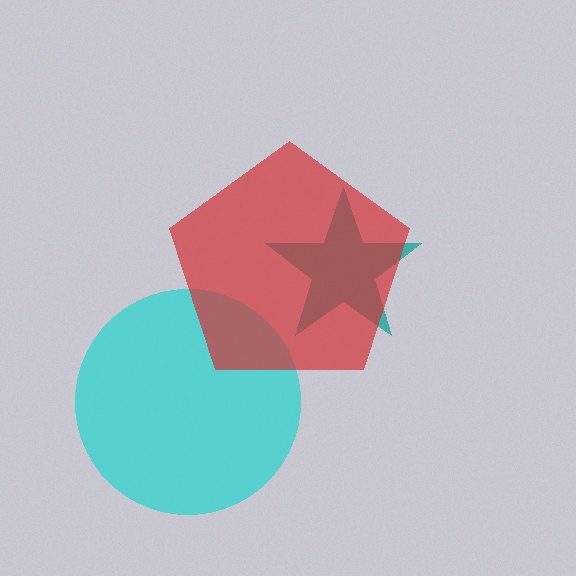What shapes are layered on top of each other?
The layered shapes are: a teal star, a cyan circle, a red pentagon.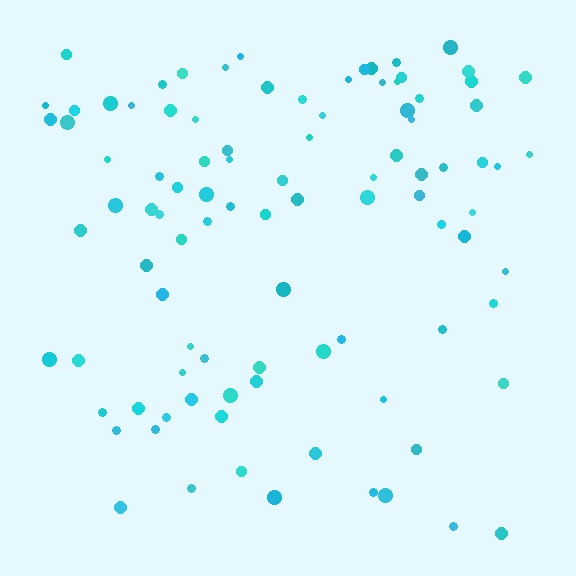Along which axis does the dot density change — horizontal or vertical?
Vertical.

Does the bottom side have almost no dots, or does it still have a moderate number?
Still a moderate number, just noticeably fewer than the top.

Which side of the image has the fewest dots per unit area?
The bottom.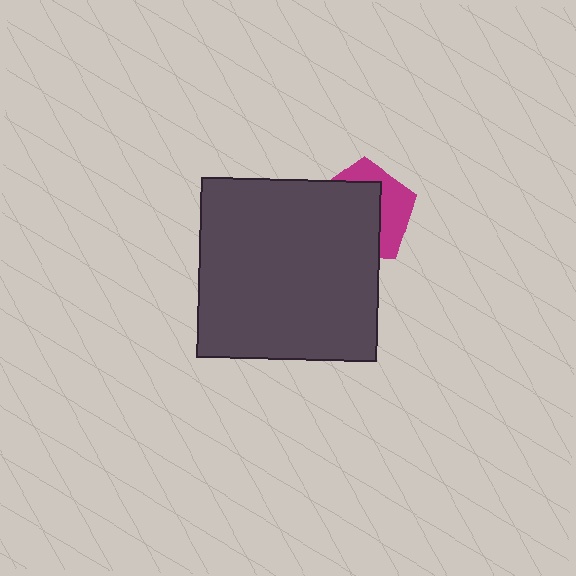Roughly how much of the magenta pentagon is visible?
A small part of it is visible (roughly 38%).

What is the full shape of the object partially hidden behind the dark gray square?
The partially hidden object is a magenta pentagon.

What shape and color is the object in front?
The object in front is a dark gray square.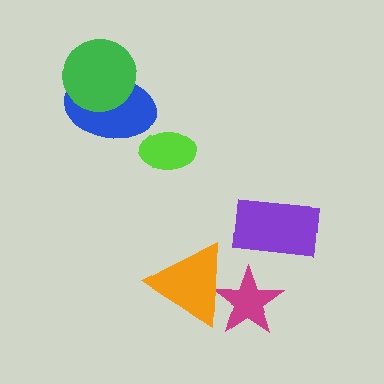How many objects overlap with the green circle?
1 object overlaps with the green circle.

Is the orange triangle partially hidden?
No, no other shape covers it.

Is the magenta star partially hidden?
Yes, it is partially covered by another shape.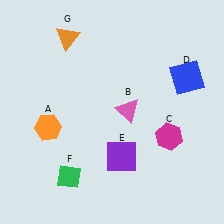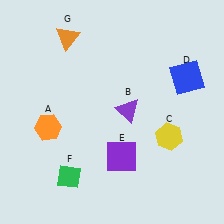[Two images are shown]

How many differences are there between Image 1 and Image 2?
There are 2 differences between the two images.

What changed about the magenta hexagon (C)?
In Image 1, C is magenta. In Image 2, it changed to yellow.